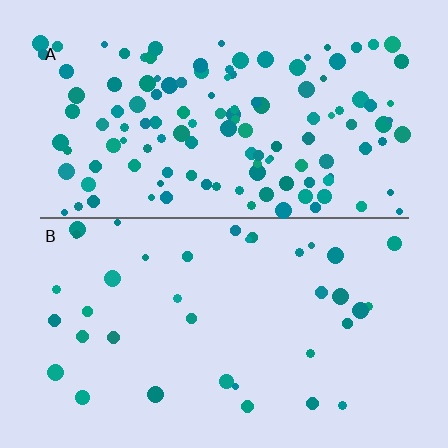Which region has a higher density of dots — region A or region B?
A (the top).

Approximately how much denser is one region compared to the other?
Approximately 3.6× — region A over region B.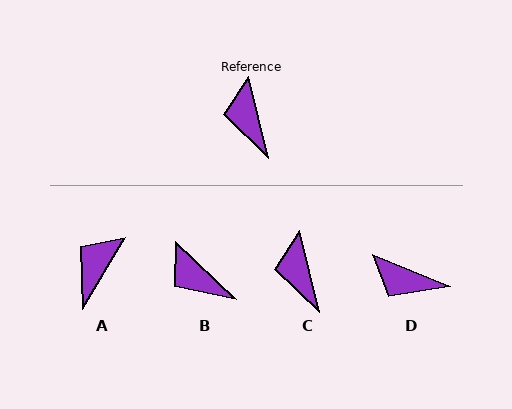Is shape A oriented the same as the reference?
No, it is off by about 45 degrees.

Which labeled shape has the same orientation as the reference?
C.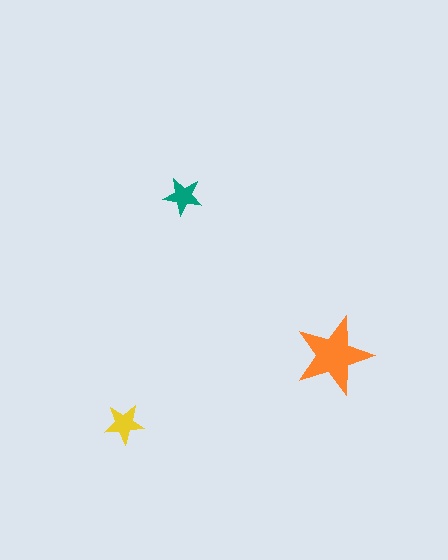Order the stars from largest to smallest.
the orange one, the yellow one, the teal one.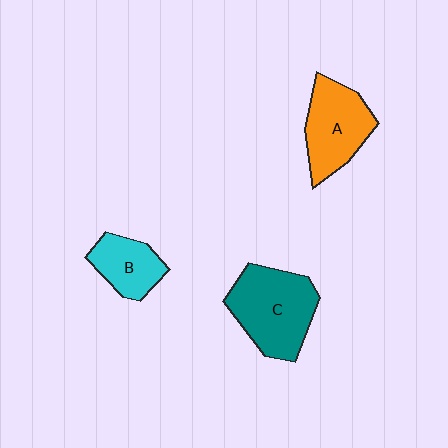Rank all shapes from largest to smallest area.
From largest to smallest: C (teal), A (orange), B (cyan).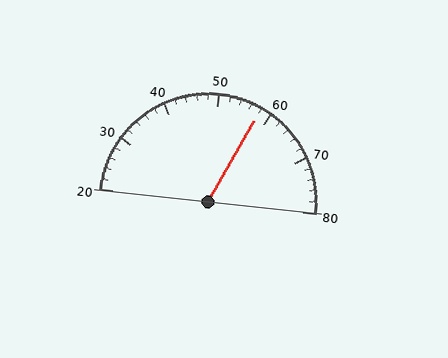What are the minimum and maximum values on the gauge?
The gauge ranges from 20 to 80.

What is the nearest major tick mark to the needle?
The nearest major tick mark is 60.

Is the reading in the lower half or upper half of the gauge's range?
The reading is in the upper half of the range (20 to 80).